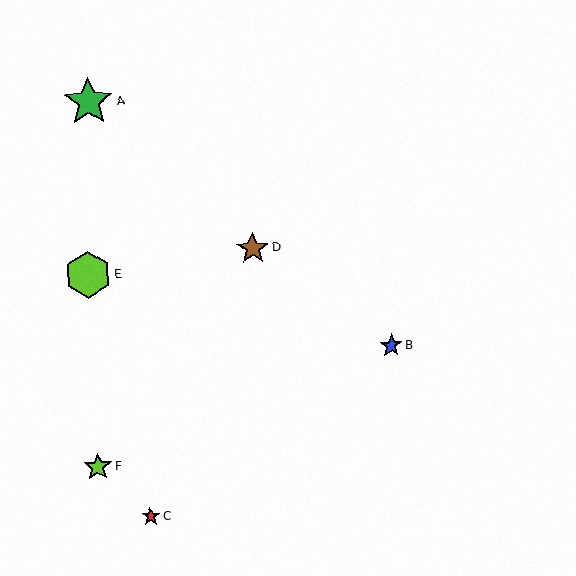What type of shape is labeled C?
Shape C is a red star.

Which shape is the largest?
The green star (labeled A) is the largest.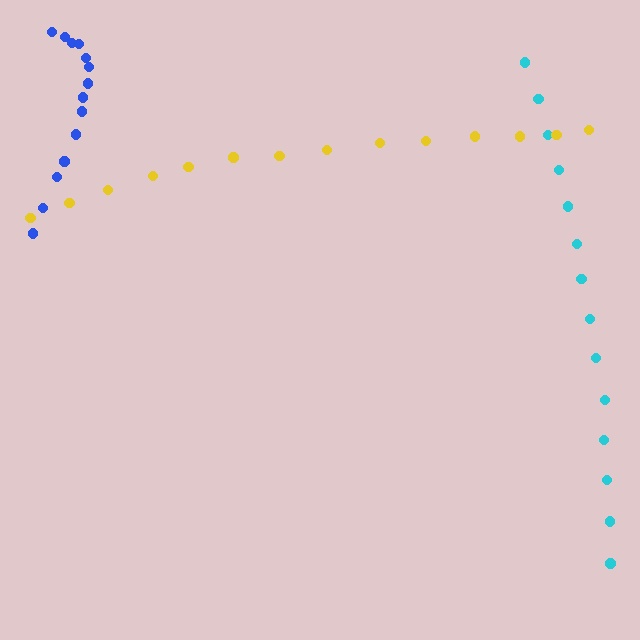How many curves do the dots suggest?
There are 3 distinct paths.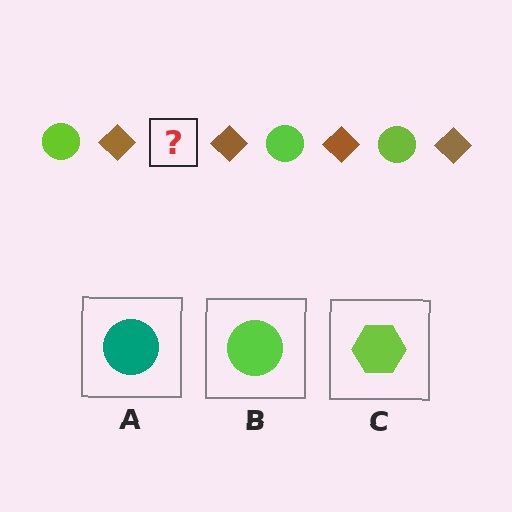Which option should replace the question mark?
Option B.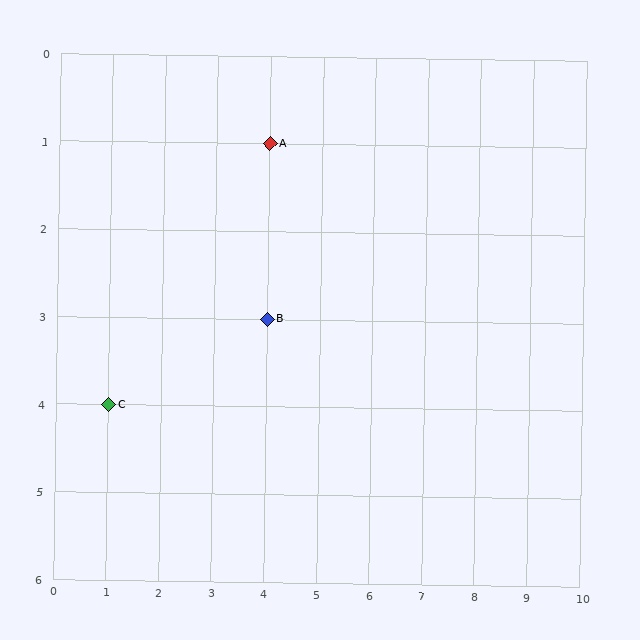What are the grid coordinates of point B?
Point B is at grid coordinates (4, 3).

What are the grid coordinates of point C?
Point C is at grid coordinates (1, 4).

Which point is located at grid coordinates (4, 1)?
Point A is at (4, 1).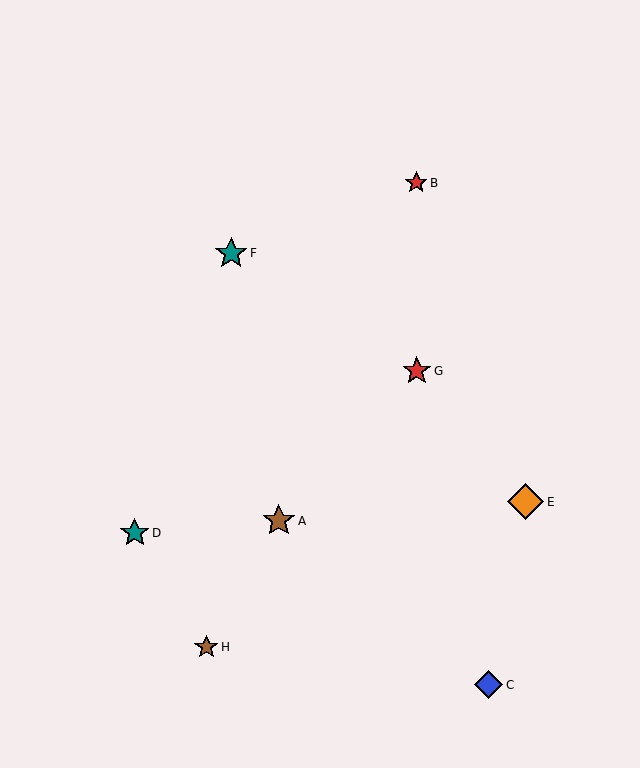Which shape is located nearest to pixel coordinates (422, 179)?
The red star (labeled B) at (416, 183) is nearest to that location.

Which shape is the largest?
The orange diamond (labeled E) is the largest.